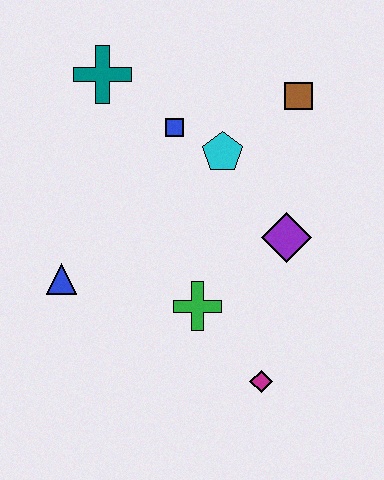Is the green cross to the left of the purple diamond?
Yes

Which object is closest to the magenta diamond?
The green cross is closest to the magenta diamond.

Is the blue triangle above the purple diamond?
No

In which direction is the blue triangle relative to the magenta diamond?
The blue triangle is to the left of the magenta diamond.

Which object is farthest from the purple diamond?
The teal cross is farthest from the purple diamond.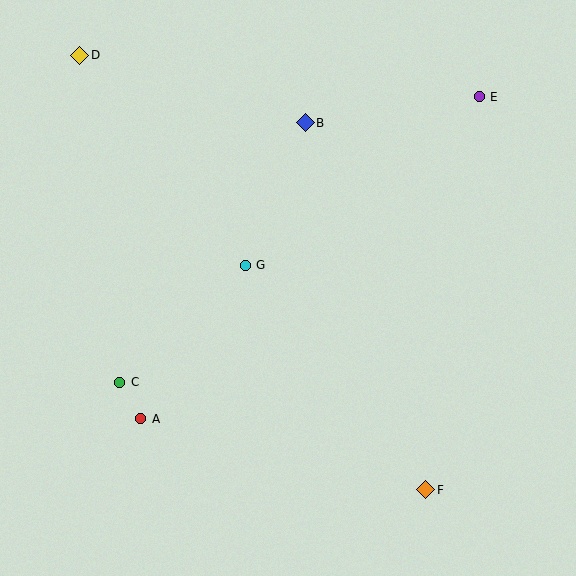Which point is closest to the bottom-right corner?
Point F is closest to the bottom-right corner.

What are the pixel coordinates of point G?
Point G is at (245, 265).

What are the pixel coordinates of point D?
Point D is at (80, 55).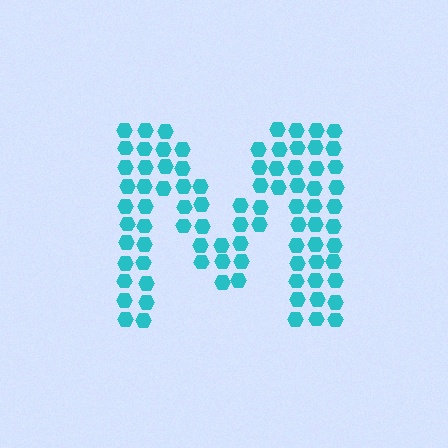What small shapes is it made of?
It is made of small hexagons.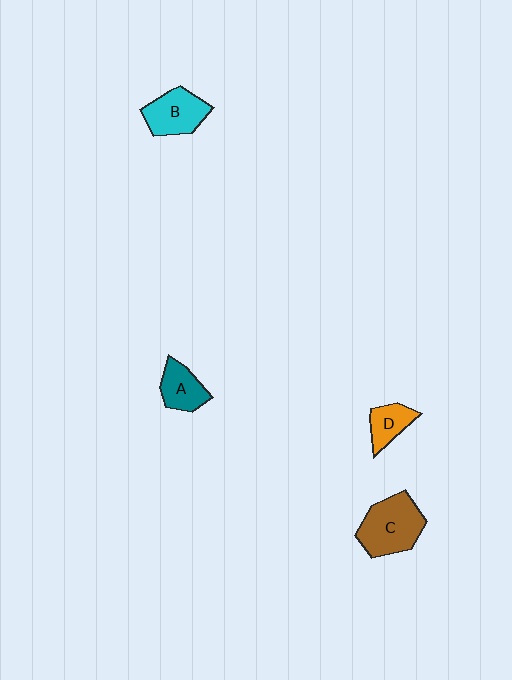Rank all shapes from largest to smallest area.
From largest to smallest: C (brown), B (cyan), A (teal), D (orange).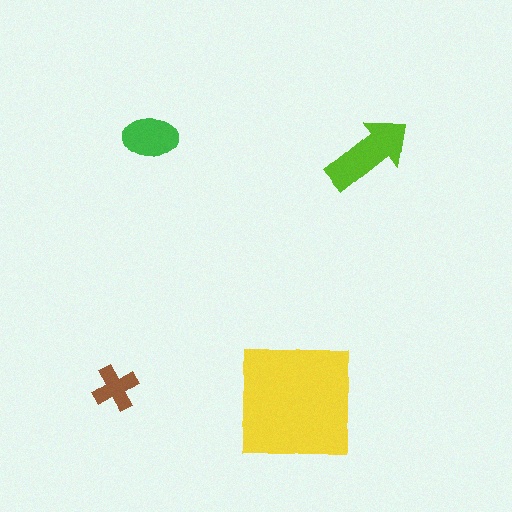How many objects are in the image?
There are 4 objects in the image.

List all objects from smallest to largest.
The brown cross, the green ellipse, the lime arrow, the yellow square.